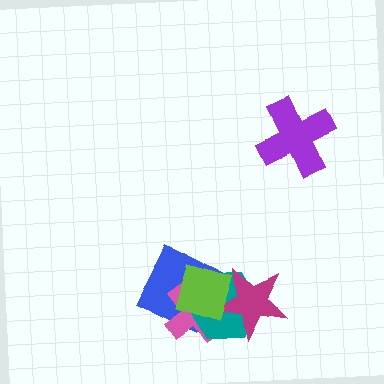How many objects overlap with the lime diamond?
4 objects overlap with the lime diamond.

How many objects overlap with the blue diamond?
4 objects overlap with the blue diamond.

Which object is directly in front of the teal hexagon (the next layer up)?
The magenta star is directly in front of the teal hexagon.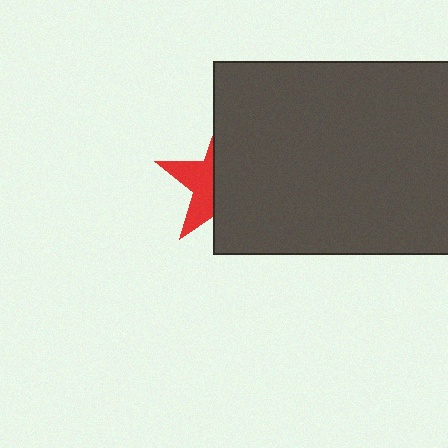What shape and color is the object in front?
The object in front is a dark gray rectangle.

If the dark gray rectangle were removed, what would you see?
You would see the complete red star.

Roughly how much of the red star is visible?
A small part of it is visible (roughly 39%).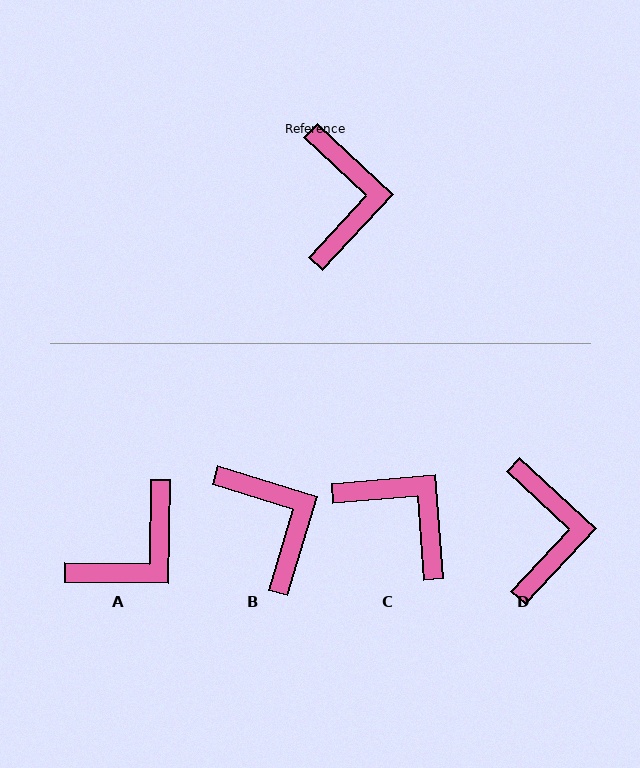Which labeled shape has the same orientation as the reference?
D.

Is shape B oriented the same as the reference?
No, it is off by about 26 degrees.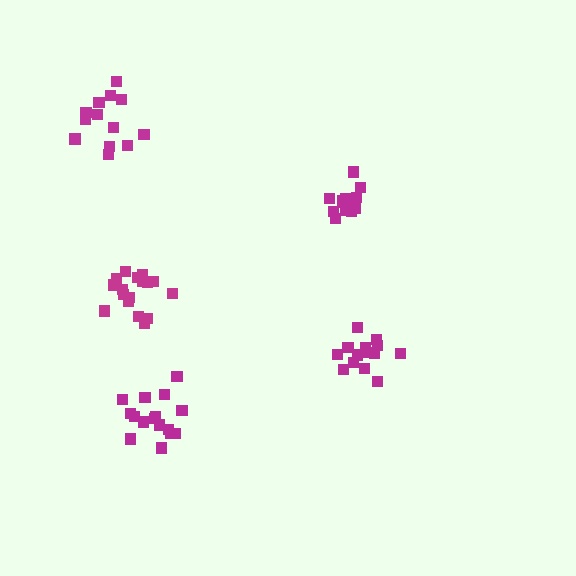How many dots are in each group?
Group 1: 17 dots, Group 2: 15 dots, Group 3: 13 dots, Group 4: 17 dots, Group 5: 13 dots (75 total).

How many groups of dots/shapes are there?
There are 5 groups.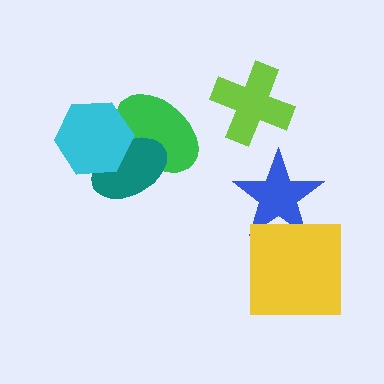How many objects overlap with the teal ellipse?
2 objects overlap with the teal ellipse.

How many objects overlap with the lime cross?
0 objects overlap with the lime cross.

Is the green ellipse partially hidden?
Yes, it is partially covered by another shape.